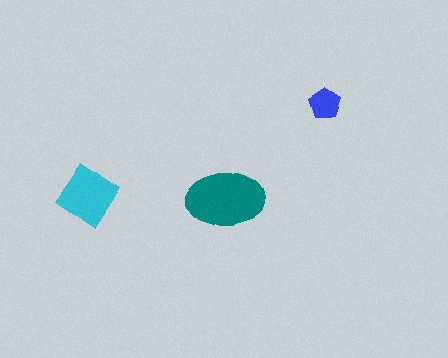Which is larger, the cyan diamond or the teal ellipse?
The teal ellipse.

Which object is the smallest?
The blue pentagon.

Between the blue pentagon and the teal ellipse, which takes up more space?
The teal ellipse.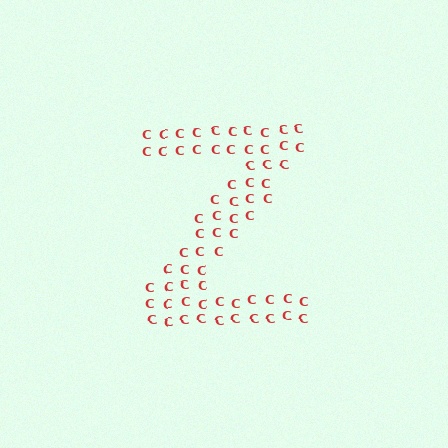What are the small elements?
The small elements are letter C's.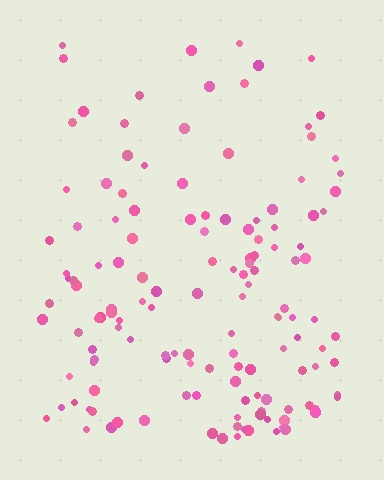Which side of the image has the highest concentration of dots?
The bottom.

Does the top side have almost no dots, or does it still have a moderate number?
Still a moderate number, just noticeably fewer than the bottom.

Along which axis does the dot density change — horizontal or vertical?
Vertical.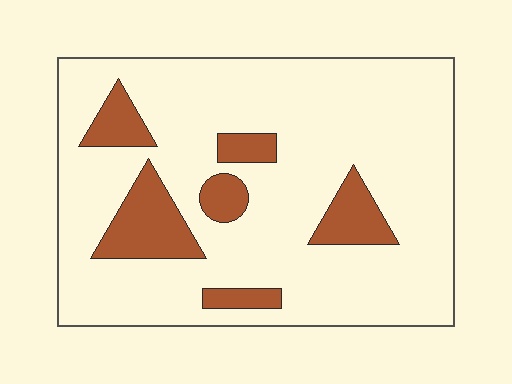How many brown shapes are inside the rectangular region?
6.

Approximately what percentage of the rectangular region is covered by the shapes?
Approximately 15%.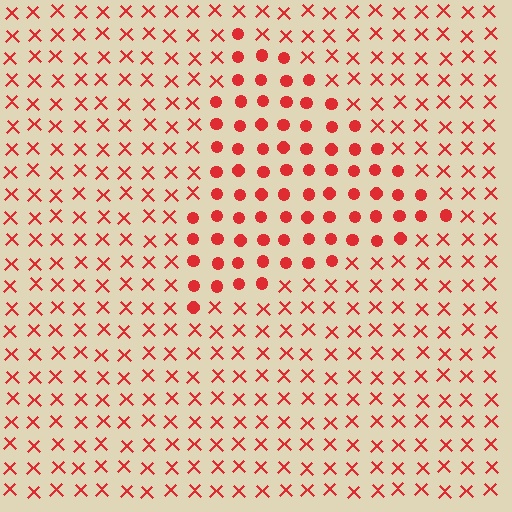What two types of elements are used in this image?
The image uses circles inside the triangle region and X marks outside it.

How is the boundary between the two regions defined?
The boundary is defined by a change in element shape: circles inside vs. X marks outside. All elements share the same color and spacing.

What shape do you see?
I see a triangle.